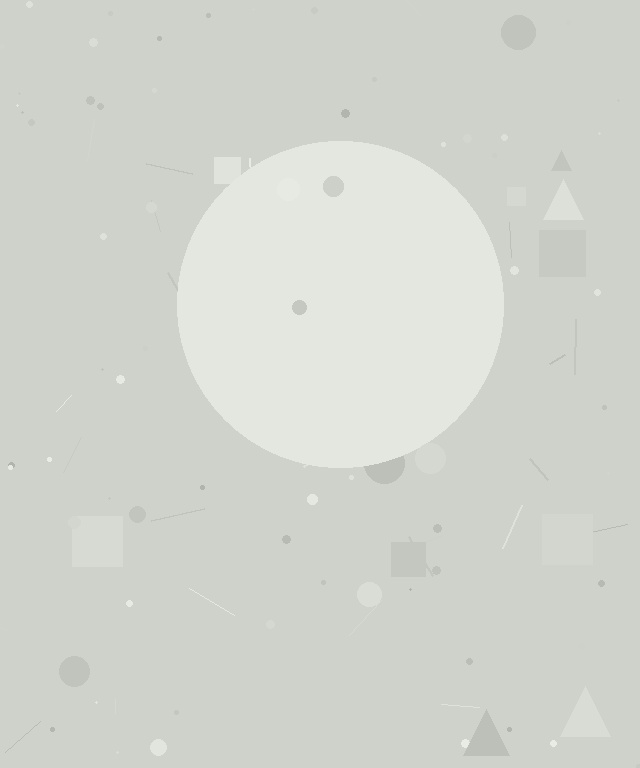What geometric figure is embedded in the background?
A circle is embedded in the background.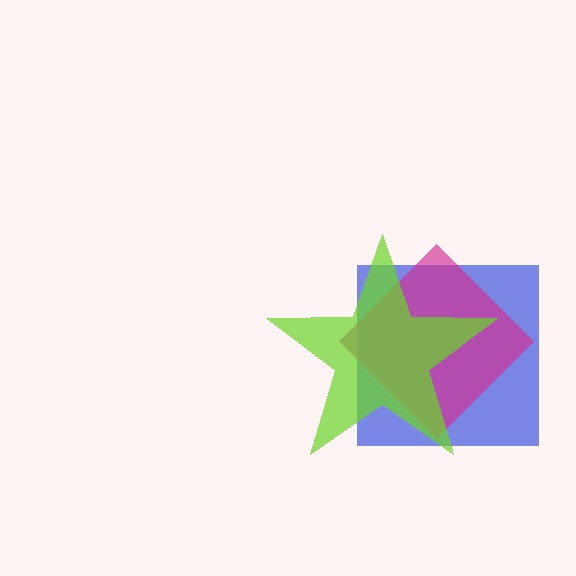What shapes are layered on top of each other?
The layered shapes are: a blue square, a magenta diamond, a lime star.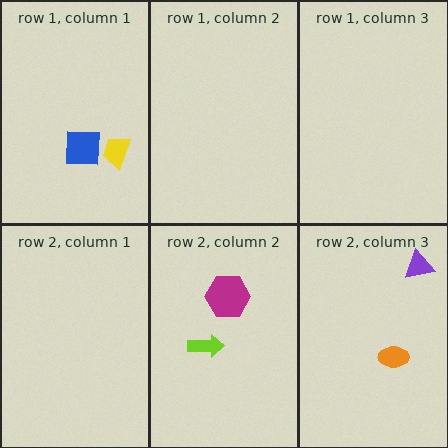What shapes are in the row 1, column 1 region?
The blue square, the yellow trapezoid.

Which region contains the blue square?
The row 1, column 1 region.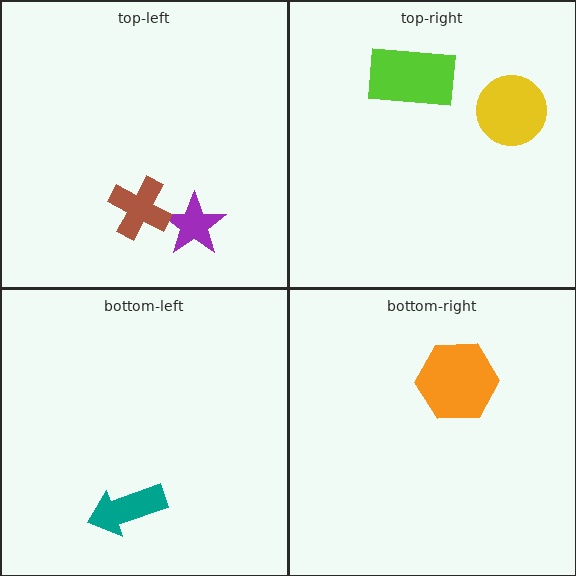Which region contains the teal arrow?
The bottom-left region.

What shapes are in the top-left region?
The purple star, the brown cross.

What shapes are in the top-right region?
The lime rectangle, the yellow circle.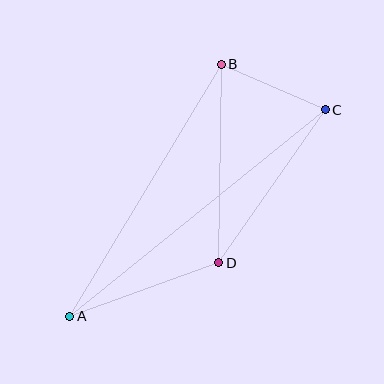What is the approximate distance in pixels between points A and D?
The distance between A and D is approximately 158 pixels.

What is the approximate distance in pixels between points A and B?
The distance between A and B is approximately 294 pixels.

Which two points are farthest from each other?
Points A and C are farthest from each other.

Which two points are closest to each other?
Points B and C are closest to each other.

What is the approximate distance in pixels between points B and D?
The distance between B and D is approximately 199 pixels.